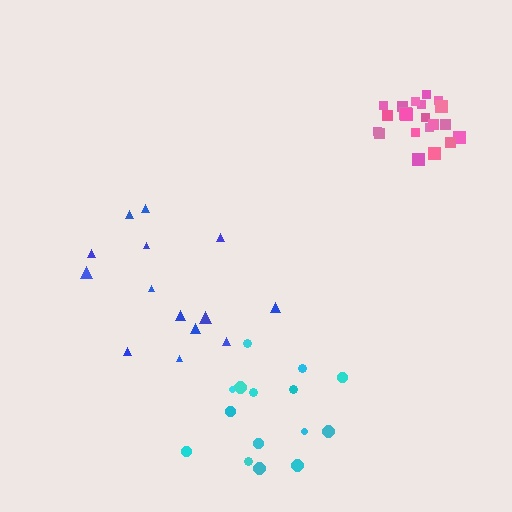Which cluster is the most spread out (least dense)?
Blue.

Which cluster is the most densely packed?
Pink.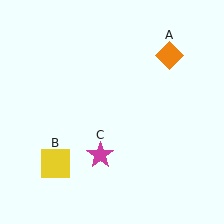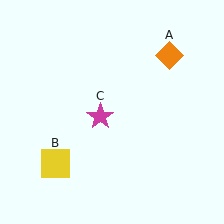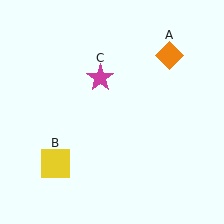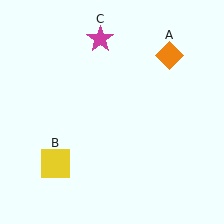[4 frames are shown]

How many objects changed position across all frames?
1 object changed position: magenta star (object C).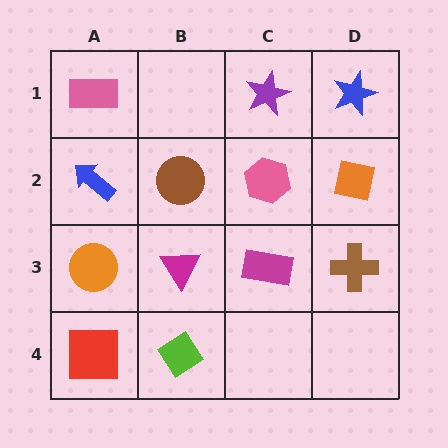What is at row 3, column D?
A brown cross.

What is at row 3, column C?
A magenta rectangle.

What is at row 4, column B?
A lime diamond.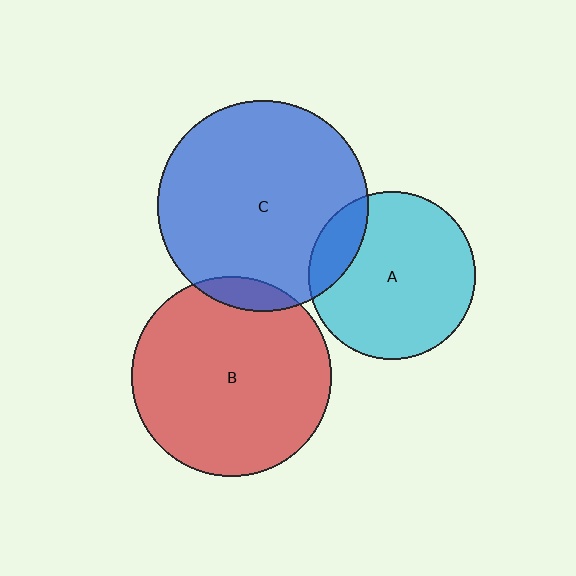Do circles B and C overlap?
Yes.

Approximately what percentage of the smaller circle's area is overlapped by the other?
Approximately 5%.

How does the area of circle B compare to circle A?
Approximately 1.4 times.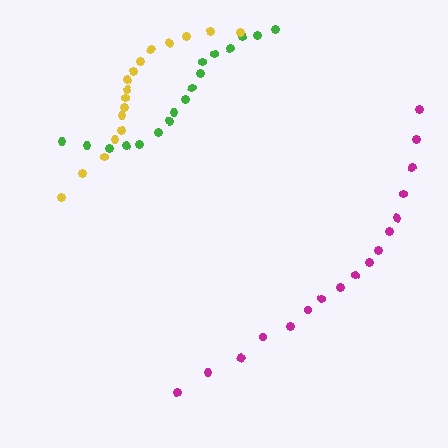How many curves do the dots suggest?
There are 3 distinct paths.